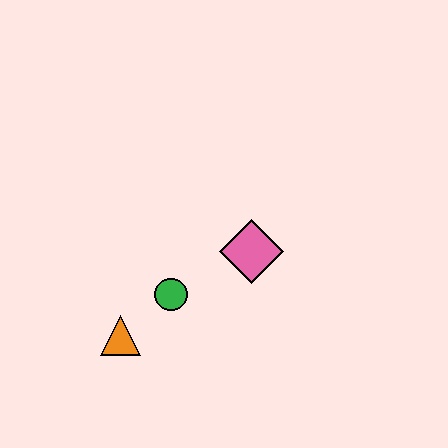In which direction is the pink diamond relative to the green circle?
The pink diamond is to the right of the green circle.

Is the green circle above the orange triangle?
Yes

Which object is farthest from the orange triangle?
The pink diamond is farthest from the orange triangle.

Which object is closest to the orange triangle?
The green circle is closest to the orange triangle.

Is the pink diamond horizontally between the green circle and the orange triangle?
No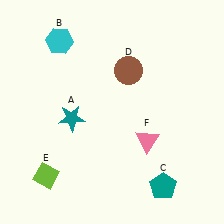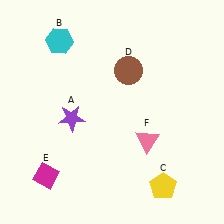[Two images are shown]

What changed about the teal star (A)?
In Image 1, A is teal. In Image 2, it changed to purple.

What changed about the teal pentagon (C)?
In Image 1, C is teal. In Image 2, it changed to yellow.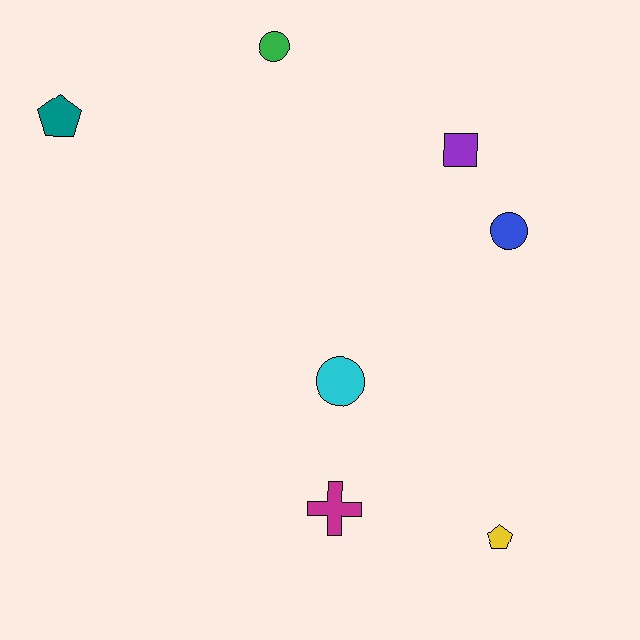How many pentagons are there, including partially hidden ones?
There are 2 pentagons.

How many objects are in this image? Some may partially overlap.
There are 7 objects.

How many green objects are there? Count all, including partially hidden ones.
There is 1 green object.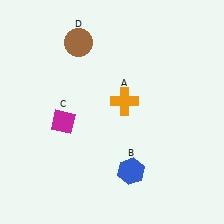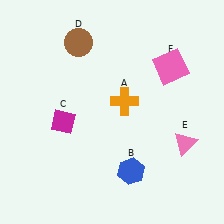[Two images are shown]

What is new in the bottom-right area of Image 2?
A pink triangle (E) was added in the bottom-right area of Image 2.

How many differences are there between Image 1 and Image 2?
There are 2 differences between the two images.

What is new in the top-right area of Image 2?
A pink square (F) was added in the top-right area of Image 2.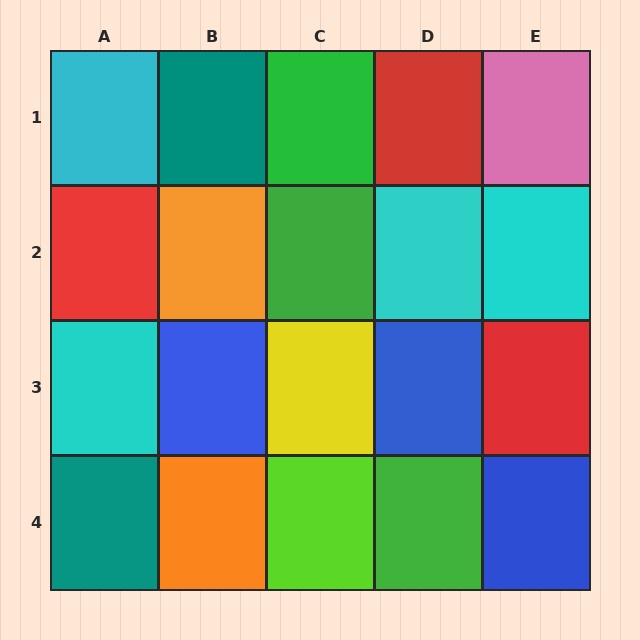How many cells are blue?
3 cells are blue.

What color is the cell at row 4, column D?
Green.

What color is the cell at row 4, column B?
Orange.